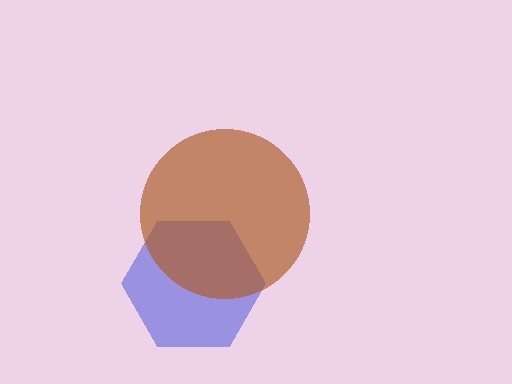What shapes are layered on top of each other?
The layered shapes are: a blue hexagon, a brown circle.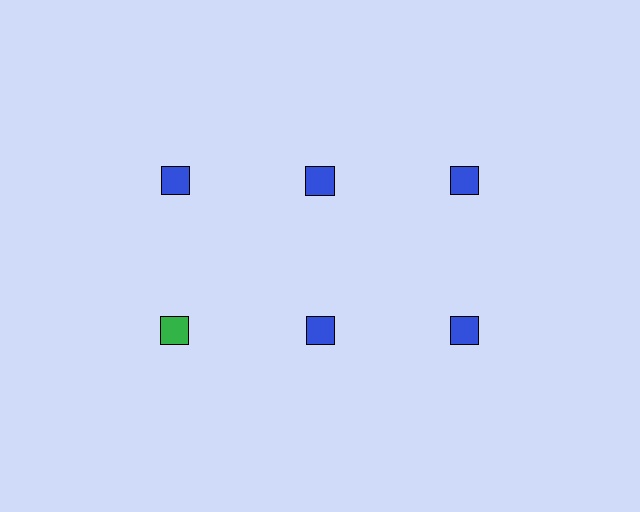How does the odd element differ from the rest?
It has a different color: green instead of blue.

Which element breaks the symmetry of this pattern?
The green square in the second row, leftmost column breaks the symmetry. All other shapes are blue squares.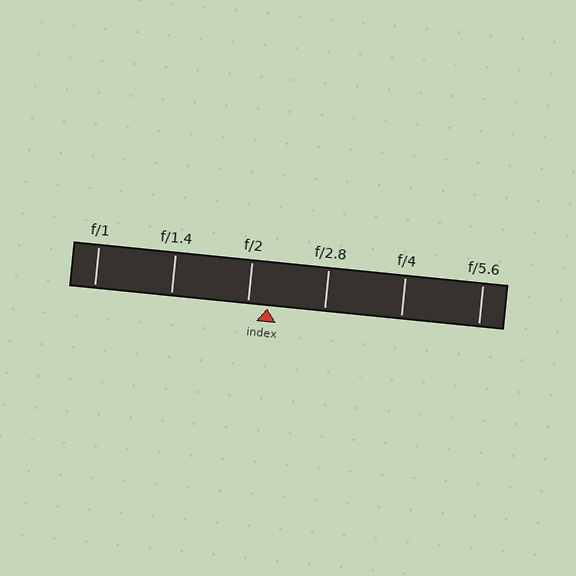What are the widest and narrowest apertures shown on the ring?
The widest aperture shown is f/1 and the narrowest is f/5.6.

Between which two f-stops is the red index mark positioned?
The index mark is between f/2 and f/2.8.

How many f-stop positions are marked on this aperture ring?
There are 6 f-stop positions marked.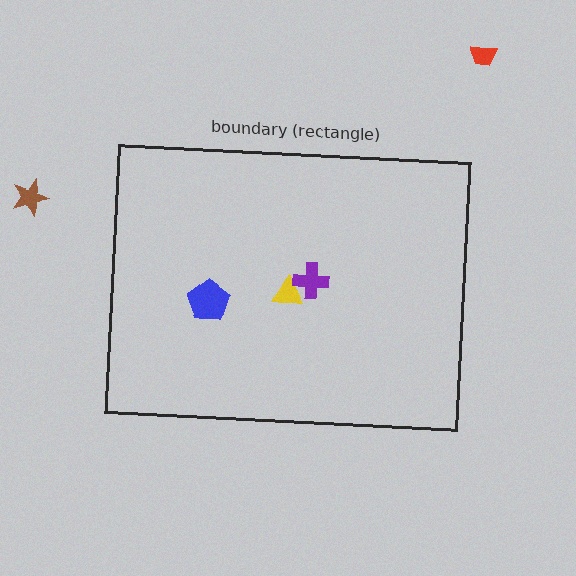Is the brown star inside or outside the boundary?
Outside.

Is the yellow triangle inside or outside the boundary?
Inside.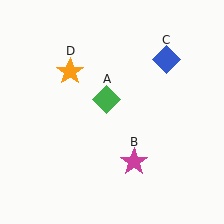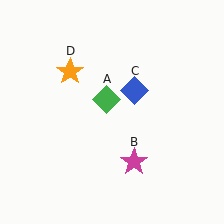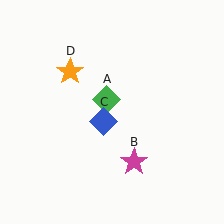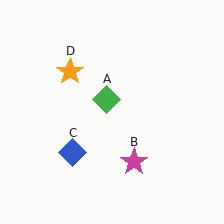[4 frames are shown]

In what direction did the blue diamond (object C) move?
The blue diamond (object C) moved down and to the left.